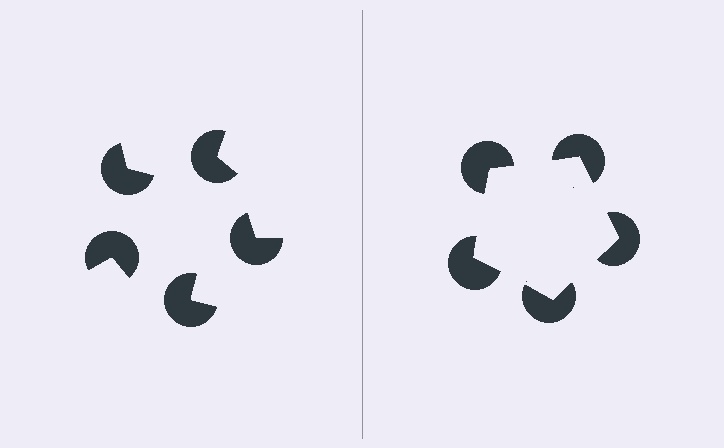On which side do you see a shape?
An illusory pentagon appears on the right side. On the left side the wedge cuts are rotated, so no coherent shape forms.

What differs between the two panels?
The pac-man discs are positioned identically on both sides; only the wedge orientations differ. On the right they align to a pentagon; on the left they are misaligned.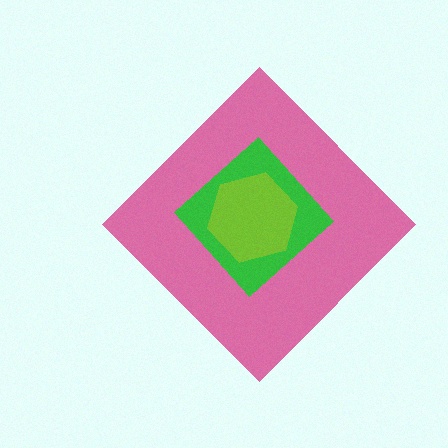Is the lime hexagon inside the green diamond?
Yes.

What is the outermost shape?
The pink diamond.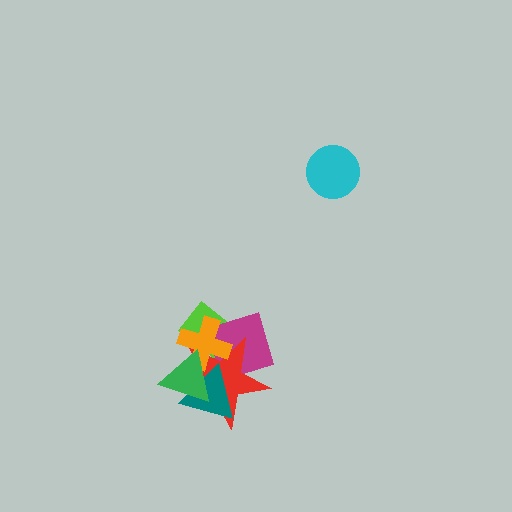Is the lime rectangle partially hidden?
Yes, it is partially covered by another shape.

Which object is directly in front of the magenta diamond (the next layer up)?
The red star is directly in front of the magenta diamond.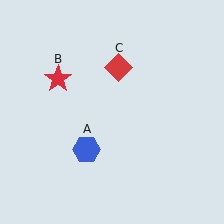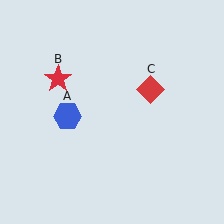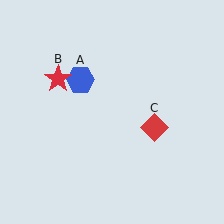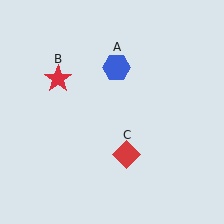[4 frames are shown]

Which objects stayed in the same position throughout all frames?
Red star (object B) remained stationary.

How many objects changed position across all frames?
2 objects changed position: blue hexagon (object A), red diamond (object C).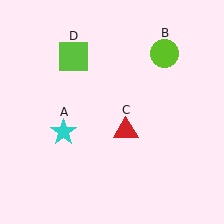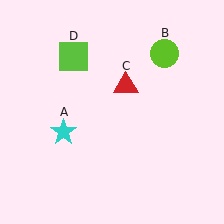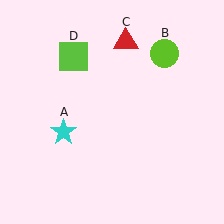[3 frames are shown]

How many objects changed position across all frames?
1 object changed position: red triangle (object C).